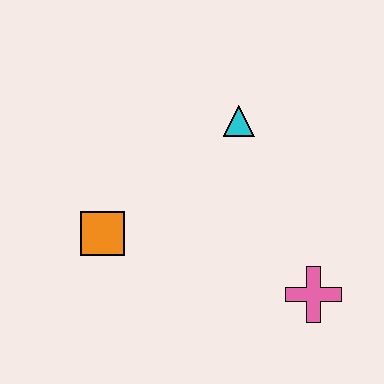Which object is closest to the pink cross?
The cyan triangle is closest to the pink cross.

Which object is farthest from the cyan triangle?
The pink cross is farthest from the cyan triangle.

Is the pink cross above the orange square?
No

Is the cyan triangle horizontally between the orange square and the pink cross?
Yes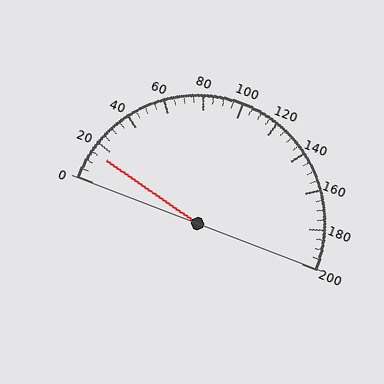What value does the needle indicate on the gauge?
The needle indicates approximately 15.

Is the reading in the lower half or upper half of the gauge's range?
The reading is in the lower half of the range (0 to 200).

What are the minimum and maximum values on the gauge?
The gauge ranges from 0 to 200.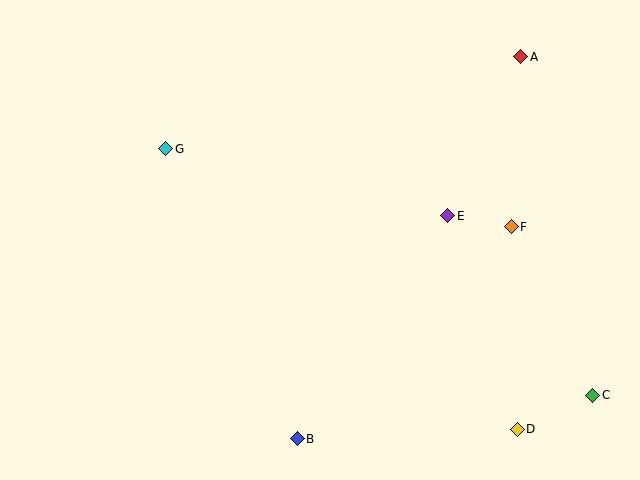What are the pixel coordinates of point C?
Point C is at (593, 395).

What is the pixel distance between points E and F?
The distance between E and F is 64 pixels.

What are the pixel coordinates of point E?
Point E is at (448, 216).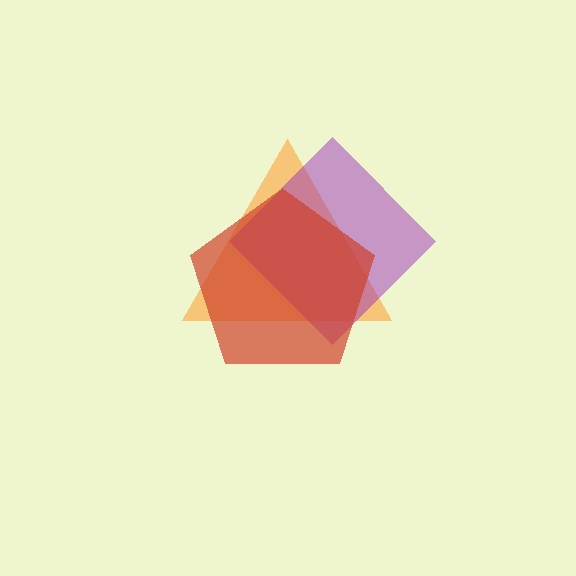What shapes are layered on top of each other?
The layered shapes are: an orange triangle, a purple diamond, a red pentagon.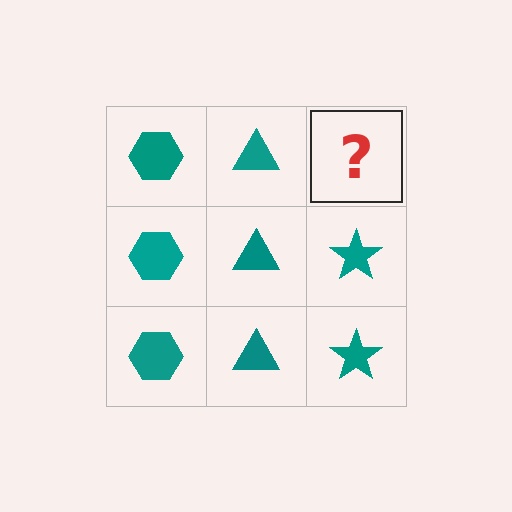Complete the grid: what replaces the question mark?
The question mark should be replaced with a teal star.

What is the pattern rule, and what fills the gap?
The rule is that each column has a consistent shape. The gap should be filled with a teal star.